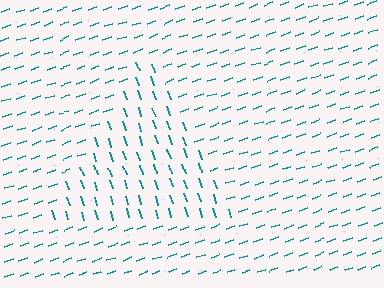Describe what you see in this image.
The image is filled with small teal line segments. A triangle region in the image has lines oriented differently from the surrounding lines, creating a visible texture boundary.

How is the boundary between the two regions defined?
The boundary is defined purely by a change in line orientation (approximately 89 degrees difference). All lines are the same color and thickness.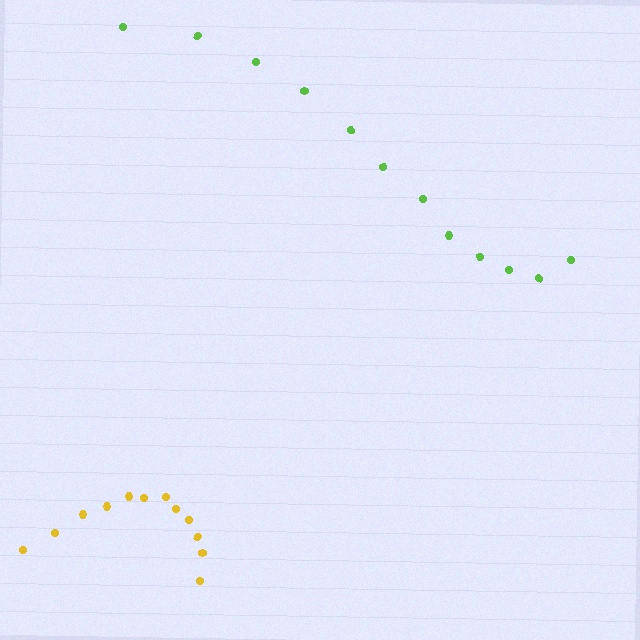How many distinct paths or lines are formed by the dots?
There are 2 distinct paths.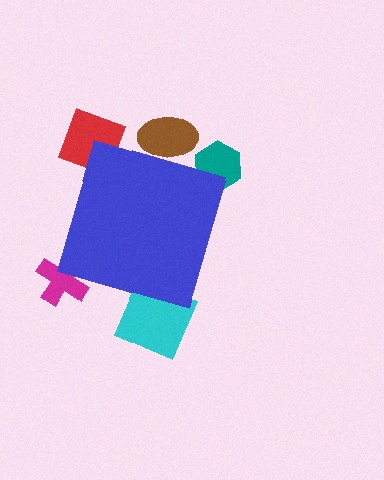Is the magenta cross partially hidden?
Yes, the magenta cross is partially hidden behind the blue diamond.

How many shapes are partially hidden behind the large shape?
5 shapes are partially hidden.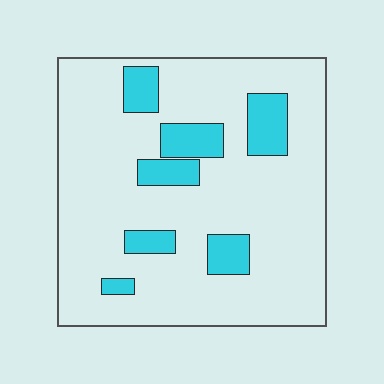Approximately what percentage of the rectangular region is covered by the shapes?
Approximately 15%.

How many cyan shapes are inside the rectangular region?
7.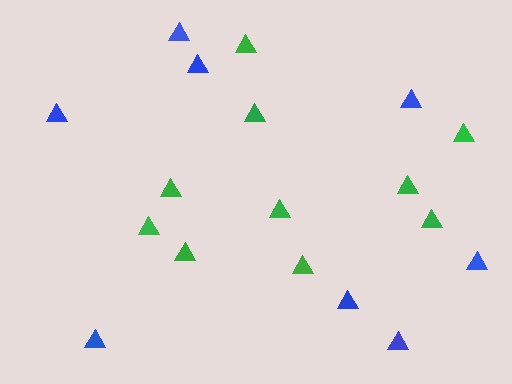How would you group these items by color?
There are 2 groups: one group of green triangles (10) and one group of blue triangles (8).